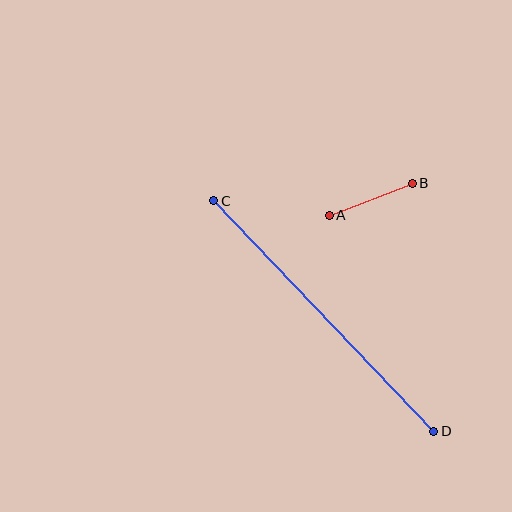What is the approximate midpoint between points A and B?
The midpoint is at approximately (371, 199) pixels.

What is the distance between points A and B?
The distance is approximately 89 pixels.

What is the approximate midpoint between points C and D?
The midpoint is at approximately (324, 316) pixels.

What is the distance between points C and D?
The distance is approximately 319 pixels.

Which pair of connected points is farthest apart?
Points C and D are farthest apart.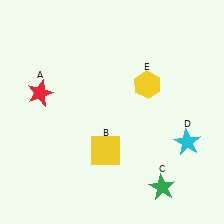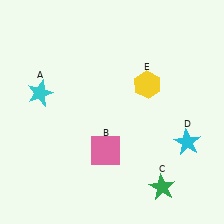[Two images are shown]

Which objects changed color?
A changed from red to cyan. B changed from yellow to pink.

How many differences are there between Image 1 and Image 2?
There are 2 differences between the two images.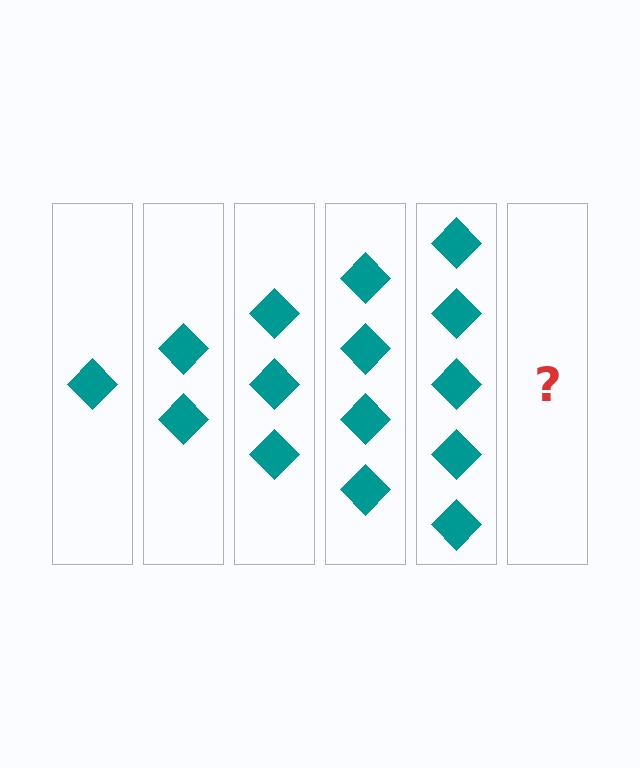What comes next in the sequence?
The next element should be 6 diamonds.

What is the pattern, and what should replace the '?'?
The pattern is that each step adds one more diamond. The '?' should be 6 diamonds.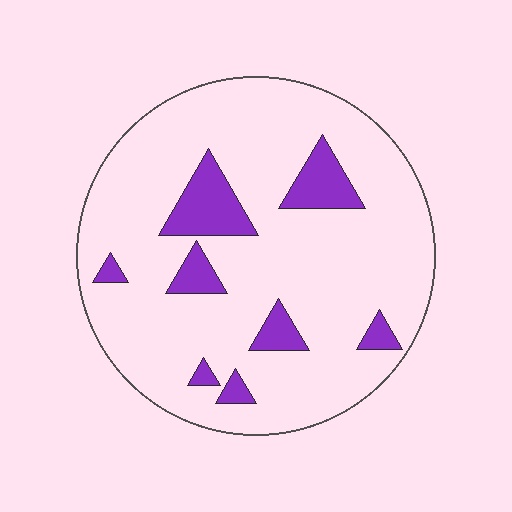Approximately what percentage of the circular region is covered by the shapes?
Approximately 15%.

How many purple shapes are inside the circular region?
8.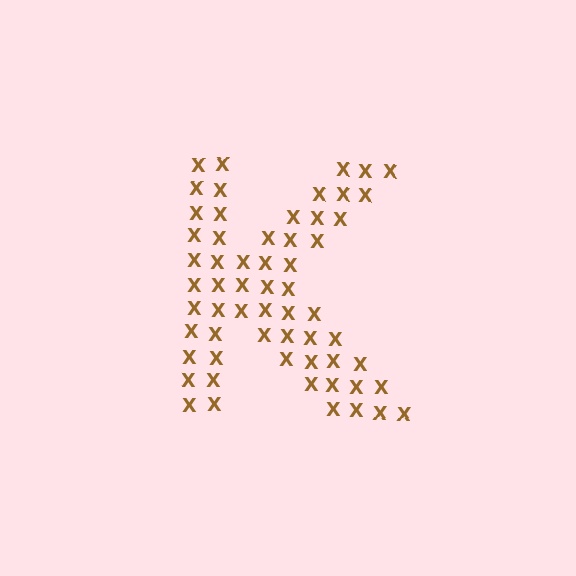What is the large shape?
The large shape is the letter K.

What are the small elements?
The small elements are letter X's.